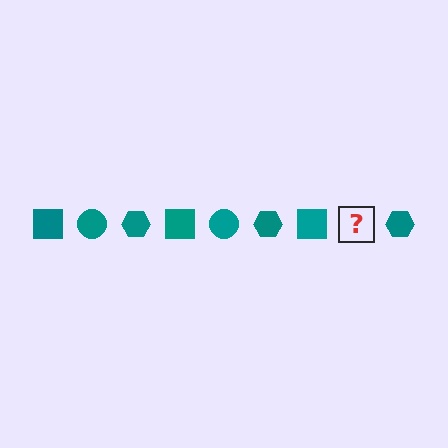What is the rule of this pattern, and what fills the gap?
The rule is that the pattern cycles through square, circle, hexagon shapes in teal. The gap should be filled with a teal circle.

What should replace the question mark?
The question mark should be replaced with a teal circle.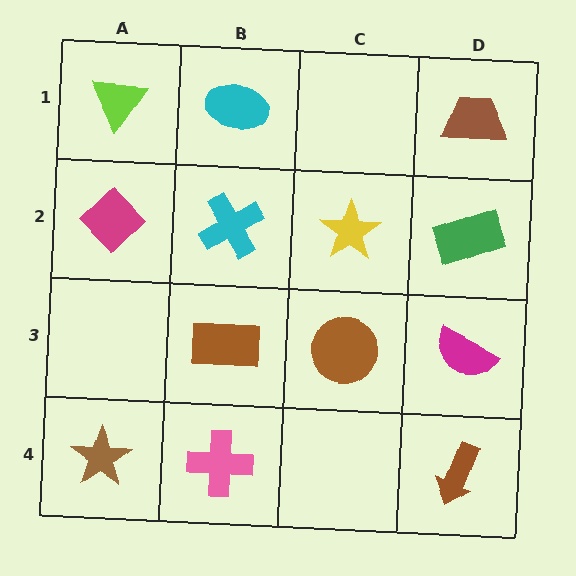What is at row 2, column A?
A magenta diamond.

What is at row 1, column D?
A brown trapezoid.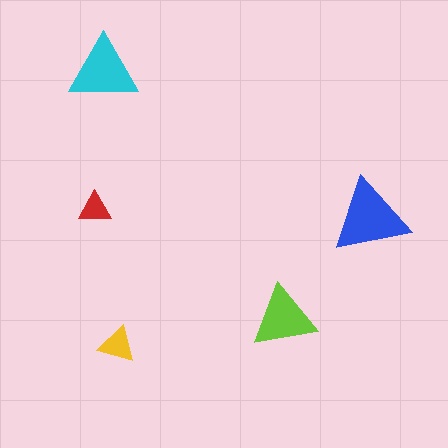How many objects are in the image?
There are 5 objects in the image.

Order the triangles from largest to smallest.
the blue one, the cyan one, the lime one, the yellow one, the red one.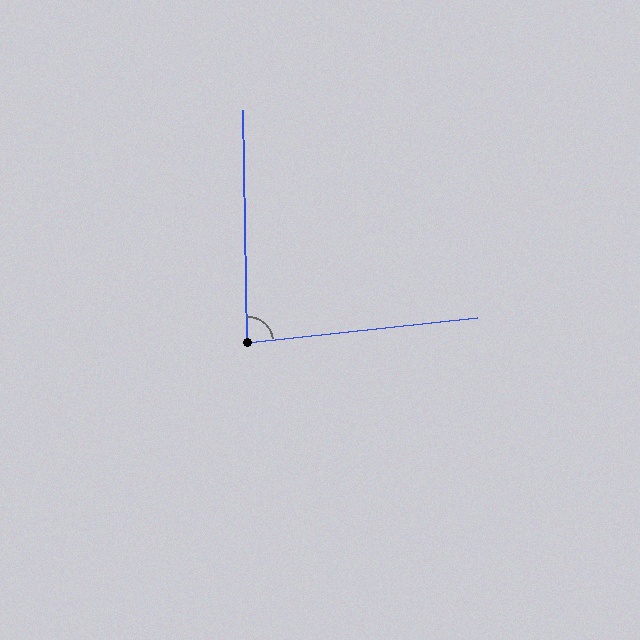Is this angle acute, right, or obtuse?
It is acute.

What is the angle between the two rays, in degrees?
Approximately 85 degrees.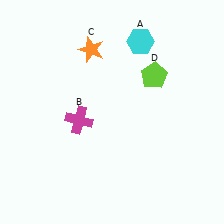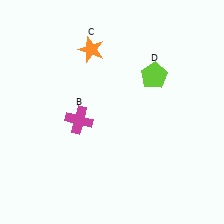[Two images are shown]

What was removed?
The cyan hexagon (A) was removed in Image 2.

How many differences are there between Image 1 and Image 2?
There is 1 difference between the two images.